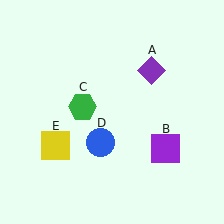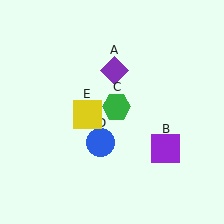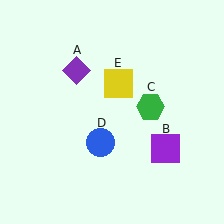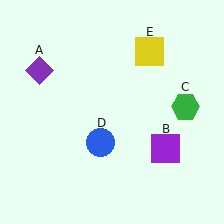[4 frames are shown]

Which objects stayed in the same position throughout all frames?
Purple square (object B) and blue circle (object D) remained stationary.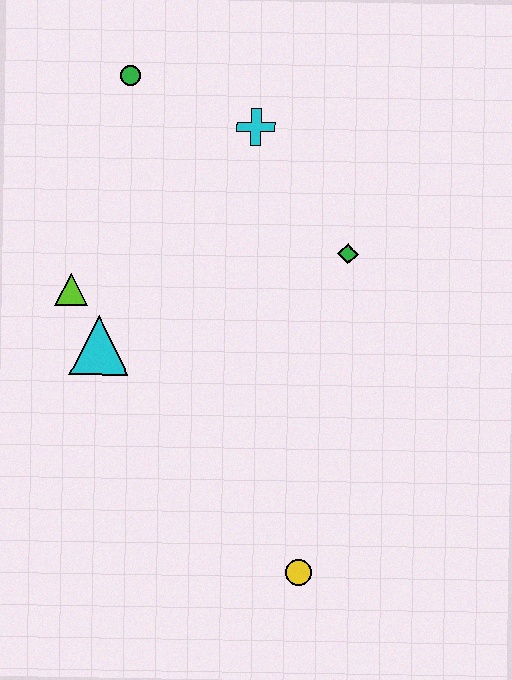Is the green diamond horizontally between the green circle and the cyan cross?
No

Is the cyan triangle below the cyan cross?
Yes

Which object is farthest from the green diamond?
The yellow circle is farthest from the green diamond.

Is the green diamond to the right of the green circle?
Yes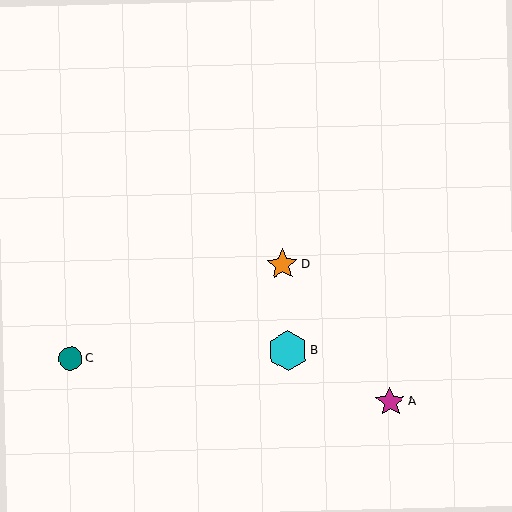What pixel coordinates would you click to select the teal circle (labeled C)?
Click at (70, 358) to select the teal circle C.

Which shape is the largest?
The cyan hexagon (labeled B) is the largest.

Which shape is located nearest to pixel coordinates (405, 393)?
The magenta star (labeled A) at (390, 402) is nearest to that location.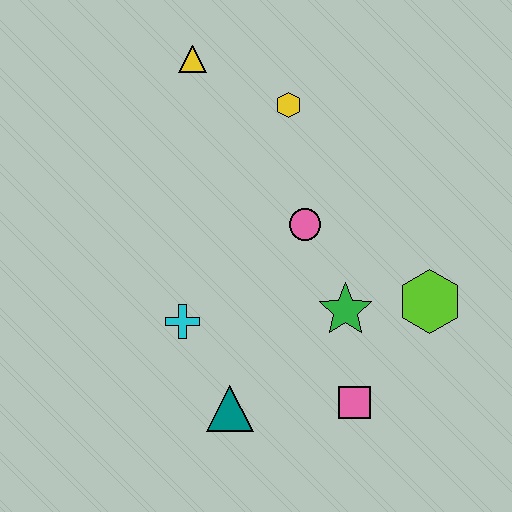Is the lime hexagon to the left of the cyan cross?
No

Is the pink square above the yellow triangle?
No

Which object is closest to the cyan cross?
The teal triangle is closest to the cyan cross.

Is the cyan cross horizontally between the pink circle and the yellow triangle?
No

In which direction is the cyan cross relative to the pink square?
The cyan cross is to the left of the pink square.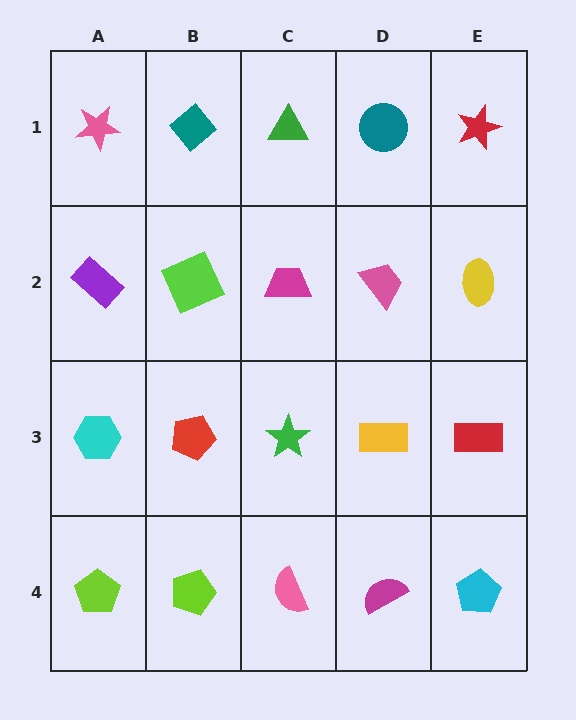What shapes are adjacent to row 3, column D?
A pink trapezoid (row 2, column D), a magenta semicircle (row 4, column D), a green star (row 3, column C), a red rectangle (row 3, column E).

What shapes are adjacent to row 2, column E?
A red star (row 1, column E), a red rectangle (row 3, column E), a pink trapezoid (row 2, column D).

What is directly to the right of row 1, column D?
A red star.